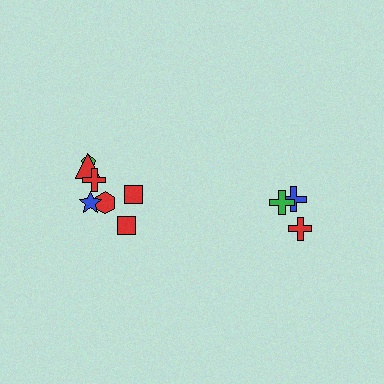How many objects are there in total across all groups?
There are 10 objects.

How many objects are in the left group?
There are 7 objects.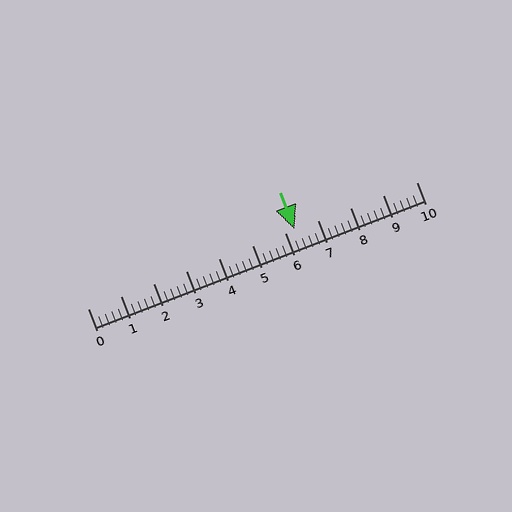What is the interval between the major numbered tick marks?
The major tick marks are spaced 1 units apart.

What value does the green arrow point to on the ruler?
The green arrow points to approximately 6.3.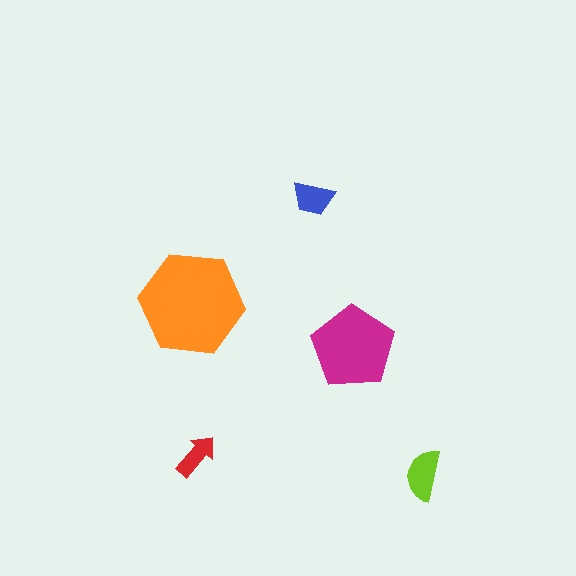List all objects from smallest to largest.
The red arrow, the blue trapezoid, the lime semicircle, the magenta pentagon, the orange hexagon.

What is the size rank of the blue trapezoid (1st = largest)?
4th.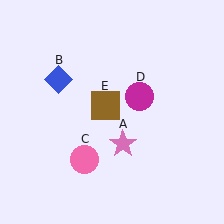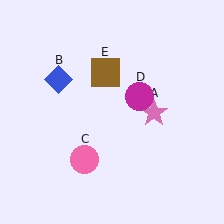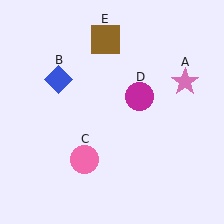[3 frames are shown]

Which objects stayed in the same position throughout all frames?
Blue diamond (object B) and pink circle (object C) and magenta circle (object D) remained stationary.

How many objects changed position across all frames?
2 objects changed position: pink star (object A), brown square (object E).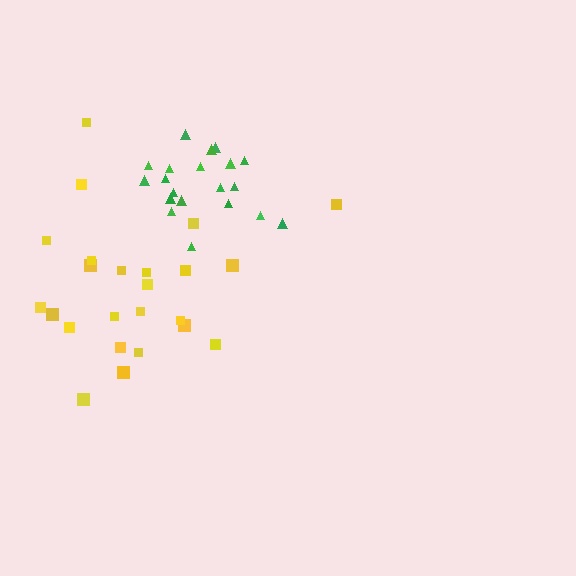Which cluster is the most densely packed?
Green.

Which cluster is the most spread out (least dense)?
Yellow.